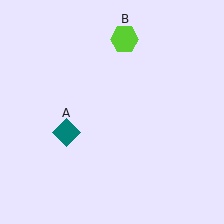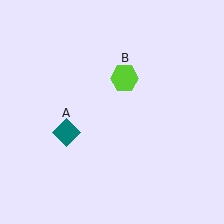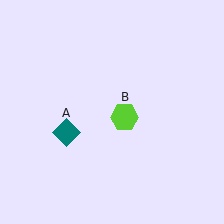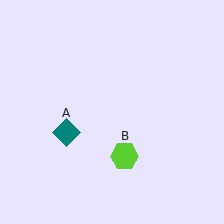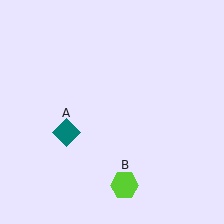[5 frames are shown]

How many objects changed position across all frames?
1 object changed position: lime hexagon (object B).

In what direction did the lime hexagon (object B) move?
The lime hexagon (object B) moved down.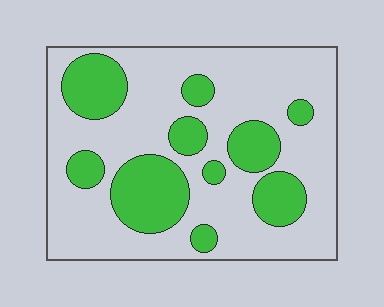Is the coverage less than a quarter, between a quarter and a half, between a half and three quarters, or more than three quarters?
Between a quarter and a half.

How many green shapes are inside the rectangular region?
10.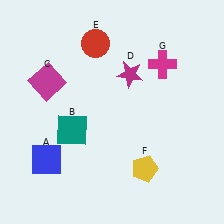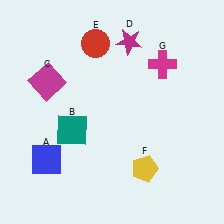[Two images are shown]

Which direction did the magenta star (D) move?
The magenta star (D) moved up.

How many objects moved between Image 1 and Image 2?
1 object moved between the two images.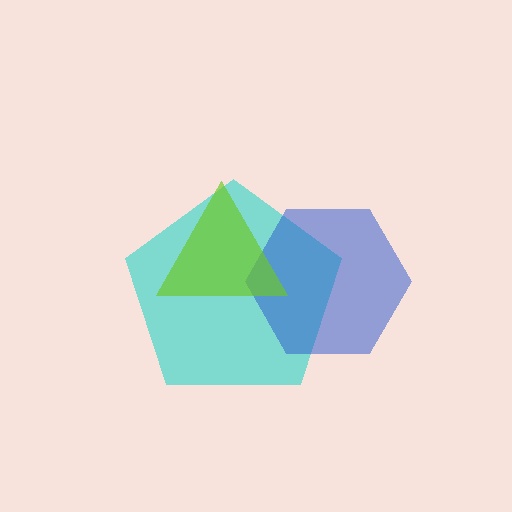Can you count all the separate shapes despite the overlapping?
Yes, there are 3 separate shapes.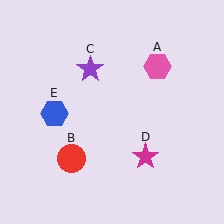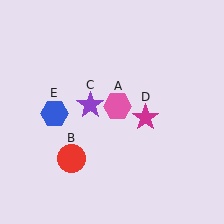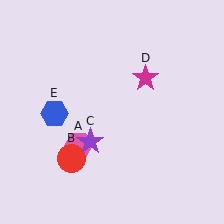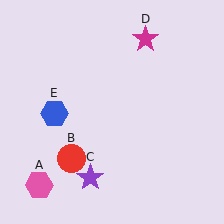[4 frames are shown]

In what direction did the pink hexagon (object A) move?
The pink hexagon (object A) moved down and to the left.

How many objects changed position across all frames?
3 objects changed position: pink hexagon (object A), purple star (object C), magenta star (object D).